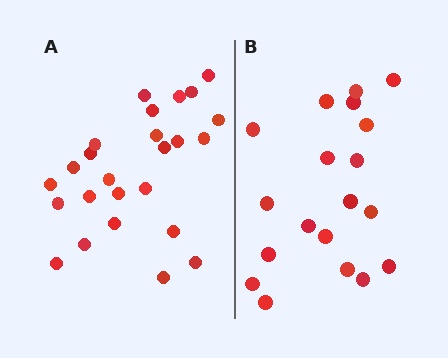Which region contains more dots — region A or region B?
Region A (the left region) has more dots.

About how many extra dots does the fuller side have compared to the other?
Region A has about 6 more dots than region B.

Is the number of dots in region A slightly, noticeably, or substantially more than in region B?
Region A has noticeably more, but not dramatically so. The ratio is roughly 1.3 to 1.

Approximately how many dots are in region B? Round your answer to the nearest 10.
About 20 dots. (The exact count is 19, which rounds to 20.)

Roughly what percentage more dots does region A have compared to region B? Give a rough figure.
About 30% more.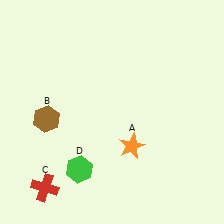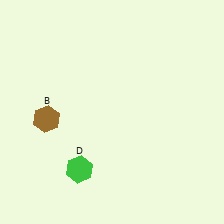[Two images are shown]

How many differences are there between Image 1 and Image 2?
There are 2 differences between the two images.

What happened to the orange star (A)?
The orange star (A) was removed in Image 2. It was in the bottom-right area of Image 1.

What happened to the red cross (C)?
The red cross (C) was removed in Image 2. It was in the bottom-left area of Image 1.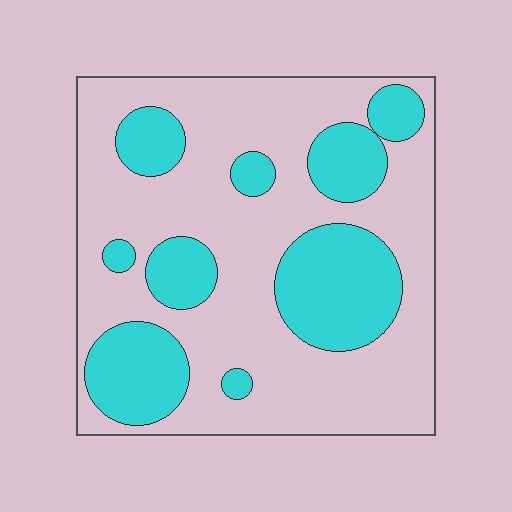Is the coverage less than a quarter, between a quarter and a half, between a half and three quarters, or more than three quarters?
Between a quarter and a half.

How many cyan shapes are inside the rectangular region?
9.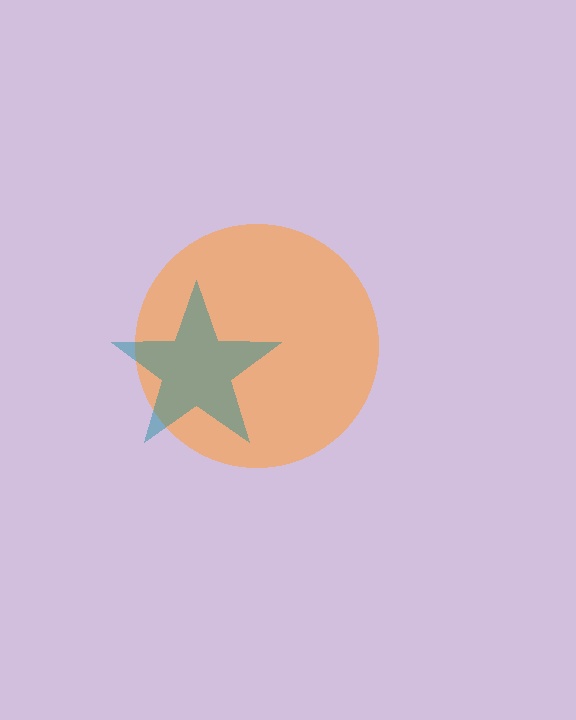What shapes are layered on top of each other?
The layered shapes are: an orange circle, a teal star.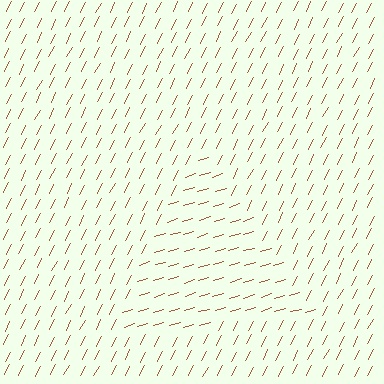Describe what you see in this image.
The image is filled with small brown line segments. A triangle region in the image has lines oriented differently from the surrounding lines, creating a visible texture boundary.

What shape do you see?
I see a triangle.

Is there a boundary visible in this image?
Yes, there is a texture boundary formed by a change in line orientation.